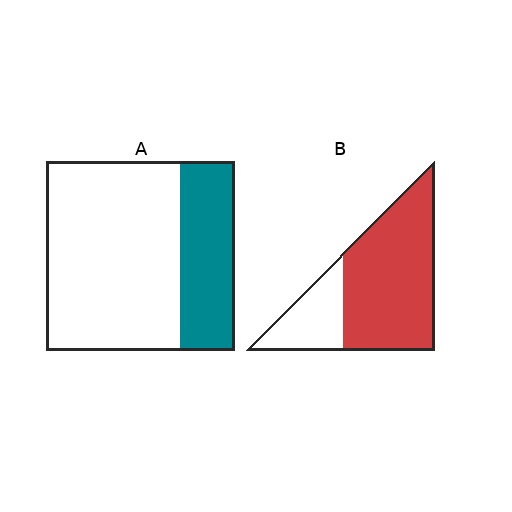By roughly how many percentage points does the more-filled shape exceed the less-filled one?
By roughly 45 percentage points (B over A).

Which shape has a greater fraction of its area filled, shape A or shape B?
Shape B.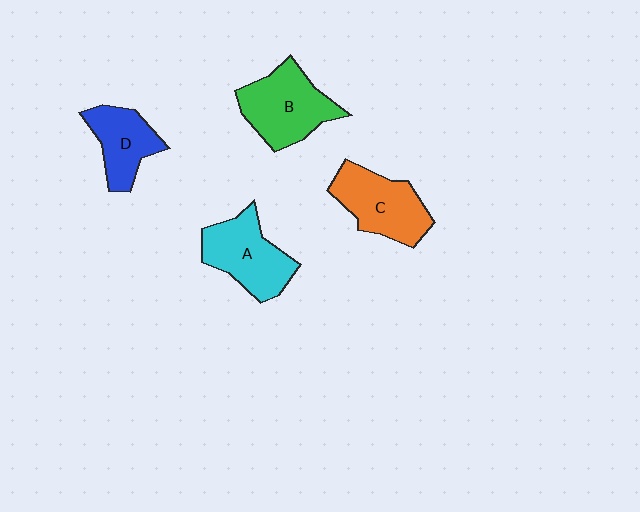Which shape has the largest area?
Shape B (green).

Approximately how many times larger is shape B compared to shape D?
Approximately 1.4 times.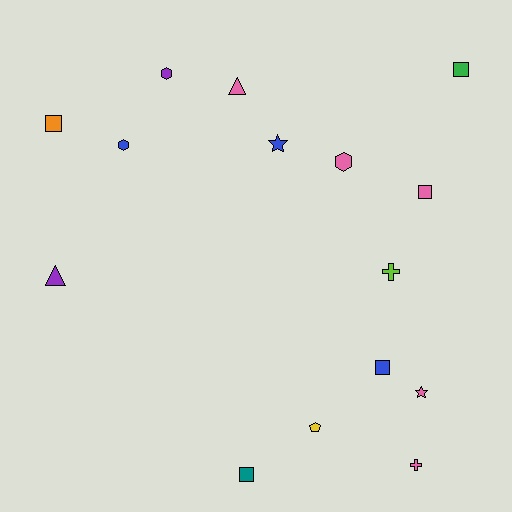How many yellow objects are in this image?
There is 1 yellow object.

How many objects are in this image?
There are 15 objects.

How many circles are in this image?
There are no circles.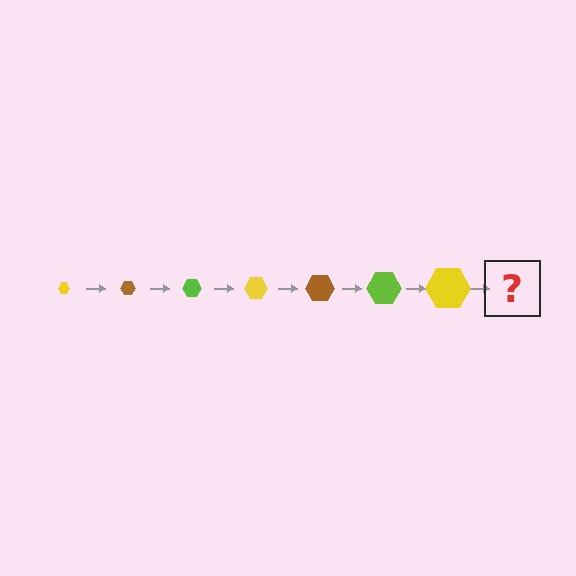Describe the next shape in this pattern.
It should be a brown hexagon, larger than the previous one.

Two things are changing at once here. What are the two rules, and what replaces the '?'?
The two rules are that the hexagon grows larger each step and the color cycles through yellow, brown, and lime. The '?' should be a brown hexagon, larger than the previous one.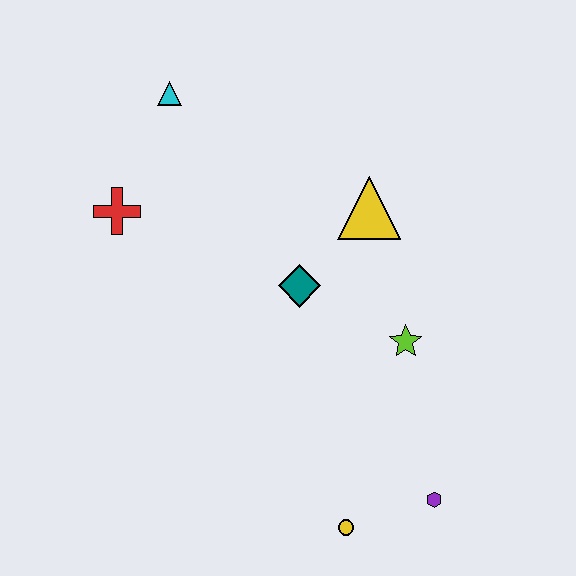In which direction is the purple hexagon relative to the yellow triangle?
The purple hexagon is below the yellow triangle.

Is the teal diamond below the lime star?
No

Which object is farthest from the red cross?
The purple hexagon is farthest from the red cross.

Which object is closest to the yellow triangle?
The teal diamond is closest to the yellow triangle.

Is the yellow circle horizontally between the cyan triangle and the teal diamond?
No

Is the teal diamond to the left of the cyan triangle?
No